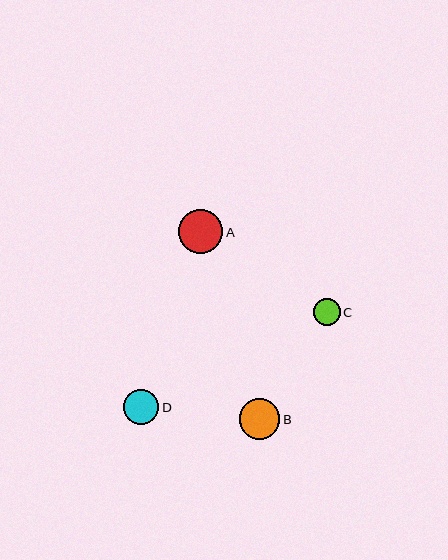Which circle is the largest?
Circle A is the largest with a size of approximately 45 pixels.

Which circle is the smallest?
Circle C is the smallest with a size of approximately 27 pixels.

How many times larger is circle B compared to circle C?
Circle B is approximately 1.5 times the size of circle C.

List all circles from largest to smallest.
From largest to smallest: A, B, D, C.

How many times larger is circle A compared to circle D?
Circle A is approximately 1.3 times the size of circle D.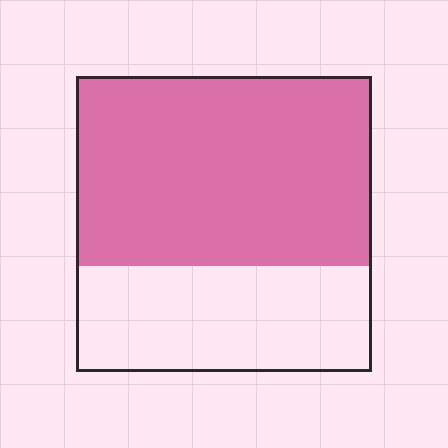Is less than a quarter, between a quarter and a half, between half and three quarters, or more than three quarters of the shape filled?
Between half and three quarters.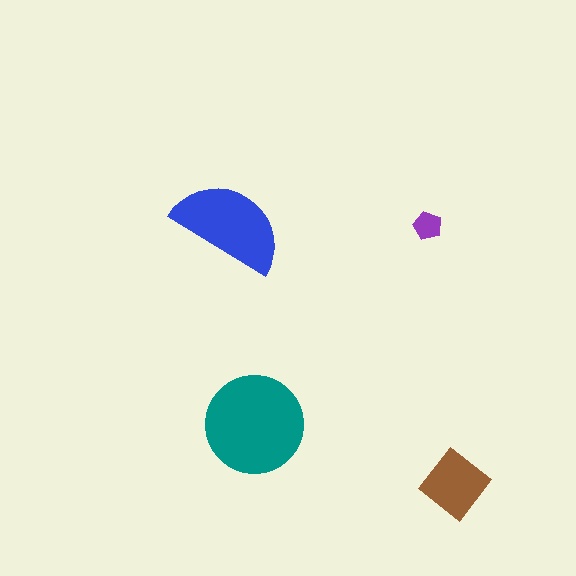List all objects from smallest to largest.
The purple pentagon, the brown diamond, the blue semicircle, the teal circle.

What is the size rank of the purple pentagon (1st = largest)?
4th.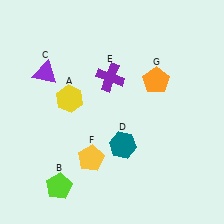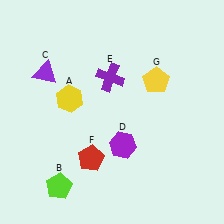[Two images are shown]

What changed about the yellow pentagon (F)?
In Image 1, F is yellow. In Image 2, it changed to red.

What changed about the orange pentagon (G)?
In Image 1, G is orange. In Image 2, it changed to yellow.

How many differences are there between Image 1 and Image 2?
There are 3 differences between the two images.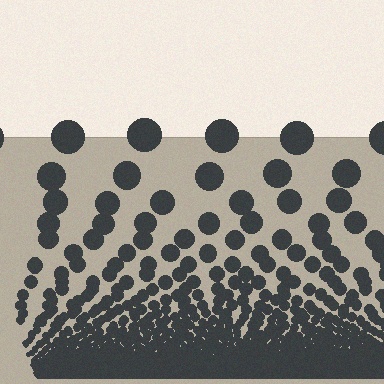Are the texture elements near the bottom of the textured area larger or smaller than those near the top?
Smaller. The gradient is inverted — elements near the bottom are smaller and denser.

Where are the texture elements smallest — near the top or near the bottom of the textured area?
Near the bottom.